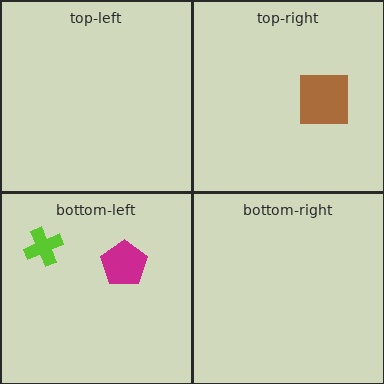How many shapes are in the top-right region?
1.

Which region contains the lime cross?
The bottom-left region.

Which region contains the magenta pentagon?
The bottom-left region.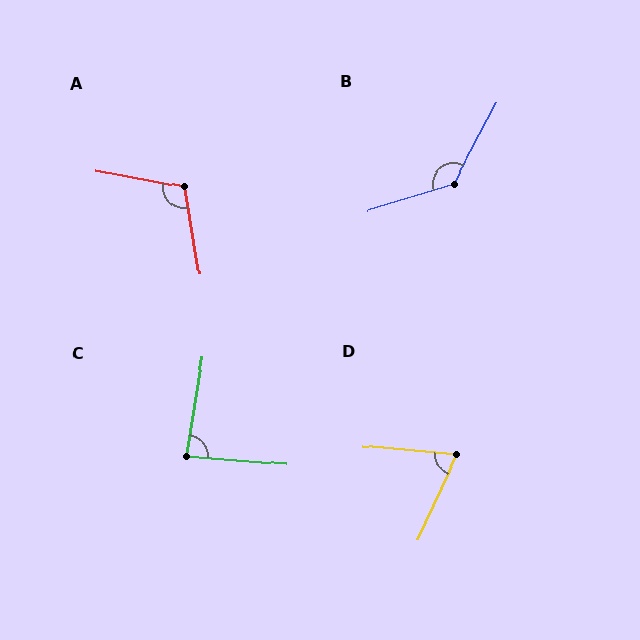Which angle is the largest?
B, at approximately 135 degrees.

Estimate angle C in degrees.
Approximately 86 degrees.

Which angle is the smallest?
D, at approximately 70 degrees.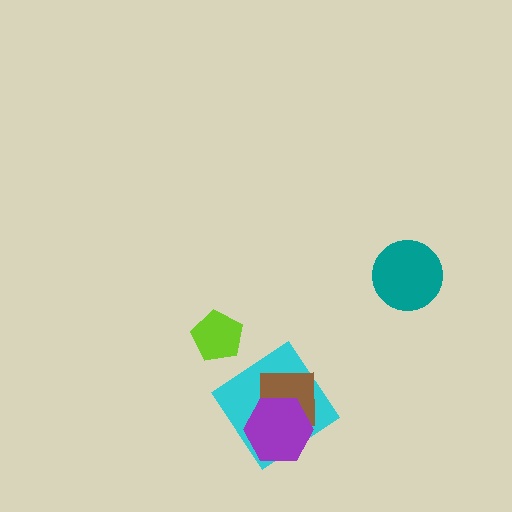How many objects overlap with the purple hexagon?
2 objects overlap with the purple hexagon.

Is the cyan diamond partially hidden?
Yes, it is partially covered by another shape.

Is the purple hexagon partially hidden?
No, no other shape covers it.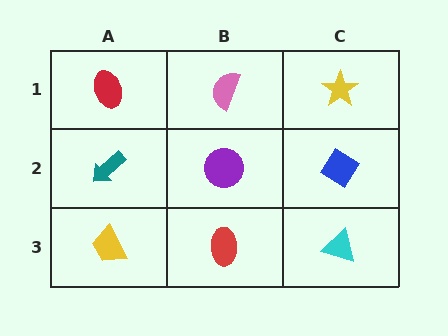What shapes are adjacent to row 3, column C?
A blue diamond (row 2, column C), a red ellipse (row 3, column B).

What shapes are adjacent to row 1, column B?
A purple circle (row 2, column B), a red ellipse (row 1, column A), a yellow star (row 1, column C).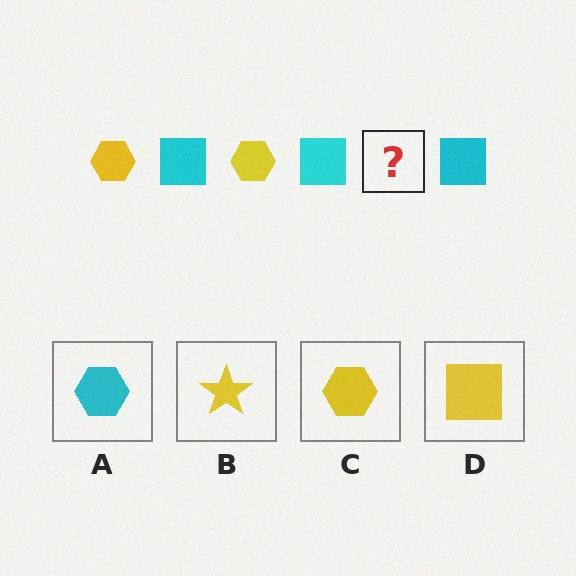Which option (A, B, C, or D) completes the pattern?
C.